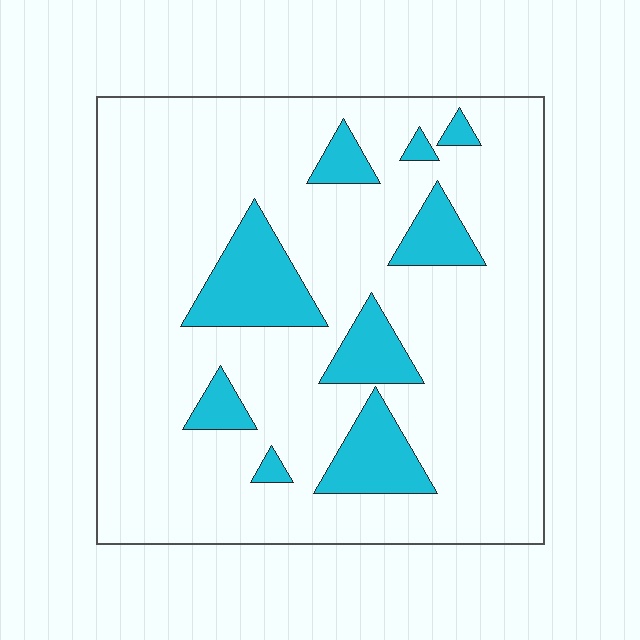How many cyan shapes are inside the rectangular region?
9.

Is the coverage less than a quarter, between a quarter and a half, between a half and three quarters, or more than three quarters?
Less than a quarter.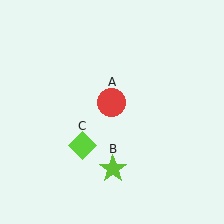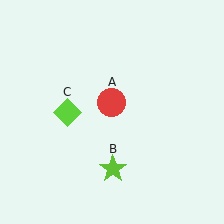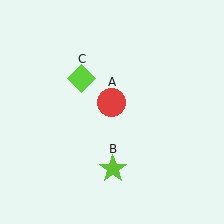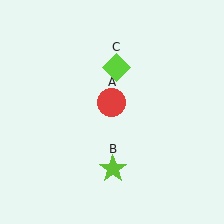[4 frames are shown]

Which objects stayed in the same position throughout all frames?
Red circle (object A) and lime star (object B) remained stationary.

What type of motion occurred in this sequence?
The lime diamond (object C) rotated clockwise around the center of the scene.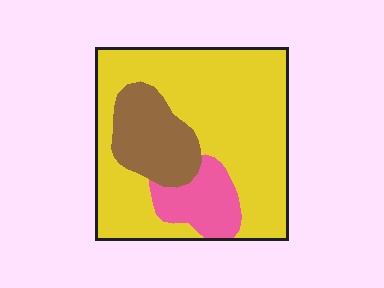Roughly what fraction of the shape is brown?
Brown takes up about one sixth (1/6) of the shape.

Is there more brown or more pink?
Brown.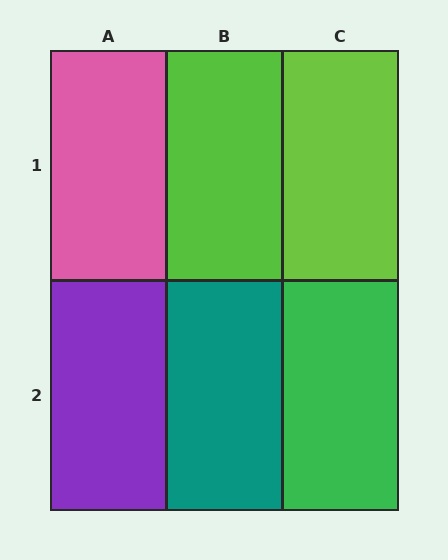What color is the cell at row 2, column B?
Teal.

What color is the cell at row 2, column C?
Green.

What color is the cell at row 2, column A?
Purple.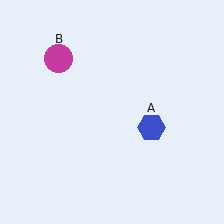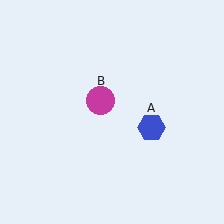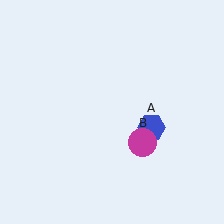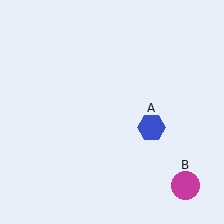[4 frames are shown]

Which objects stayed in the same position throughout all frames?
Blue hexagon (object A) remained stationary.